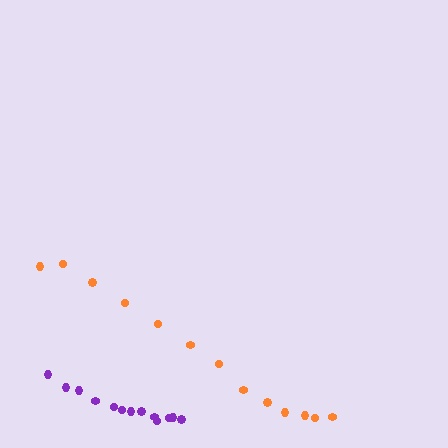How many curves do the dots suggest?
There are 2 distinct paths.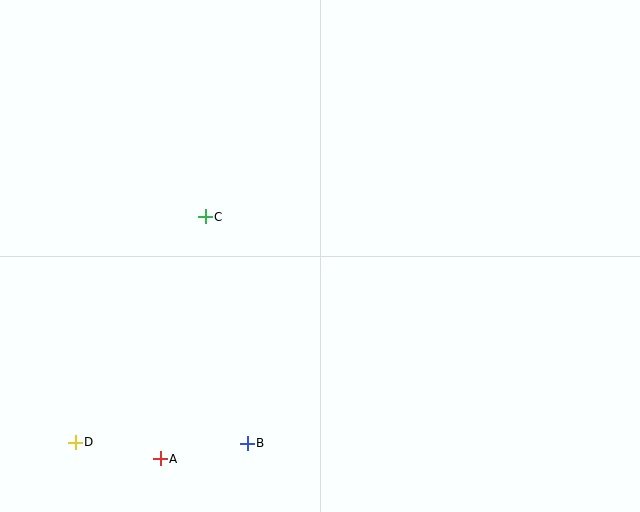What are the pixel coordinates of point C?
Point C is at (205, 217).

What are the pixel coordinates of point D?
Point D is at (75, 442).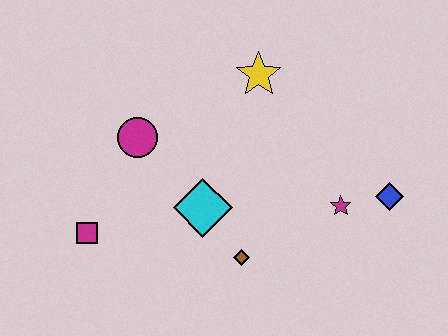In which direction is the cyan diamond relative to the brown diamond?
The cyan diamond is above the brown diamond.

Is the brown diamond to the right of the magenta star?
No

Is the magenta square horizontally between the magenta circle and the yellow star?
No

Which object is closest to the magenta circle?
The cyan diamond is closest to the magenta circle.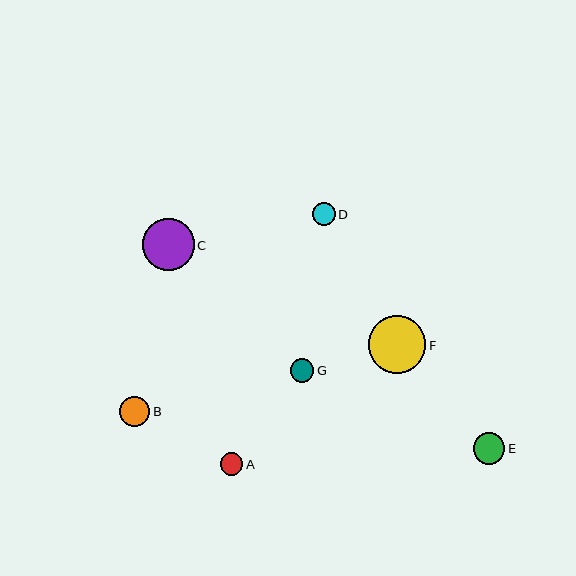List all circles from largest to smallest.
From largest to smallest: F, C, E, B, G, D, A.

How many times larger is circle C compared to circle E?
Circle C is approximately 1.6 times the size of circle E.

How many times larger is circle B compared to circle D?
Circle B is approximately 1.3 times the size of circle D.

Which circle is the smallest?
Circle A is the smallest with a size of approximately 23 pixels.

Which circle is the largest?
Circle F is the largest with a size of approximately 58 pixels.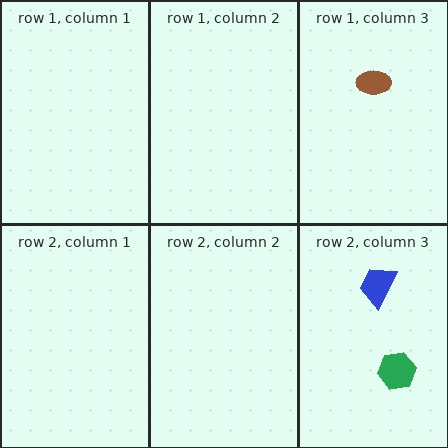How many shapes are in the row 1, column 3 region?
1.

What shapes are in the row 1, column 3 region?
The brown ellipse.